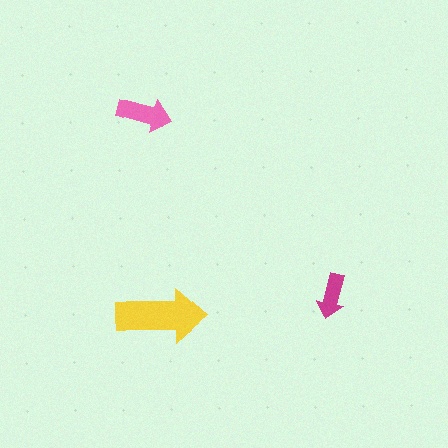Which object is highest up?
The pink arrow is topmost.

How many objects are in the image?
There are 3 objects in the image.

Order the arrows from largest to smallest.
the yellow one, the pink one, the magenta one.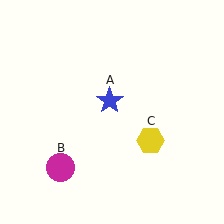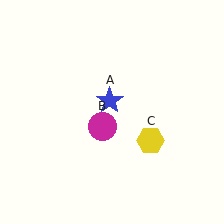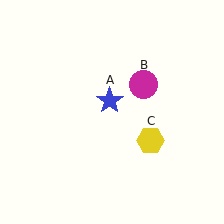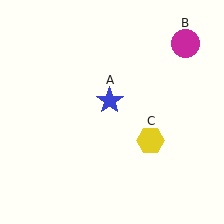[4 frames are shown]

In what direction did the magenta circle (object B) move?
The magenta circle (object B) moved up and to the right.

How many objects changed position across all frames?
1 object changed position: magenta circle (object B).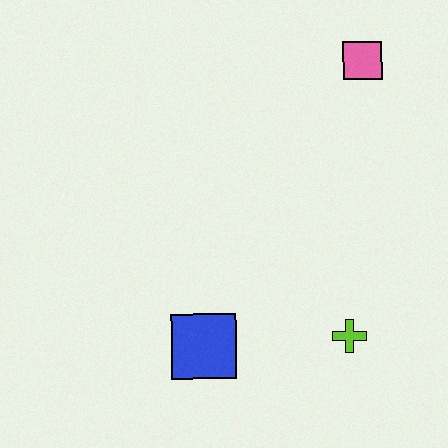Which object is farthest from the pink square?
The blue square is farthest from the pink square.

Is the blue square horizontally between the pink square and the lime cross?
No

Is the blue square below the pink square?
Yes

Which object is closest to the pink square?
The lime cross is closest to the pink square.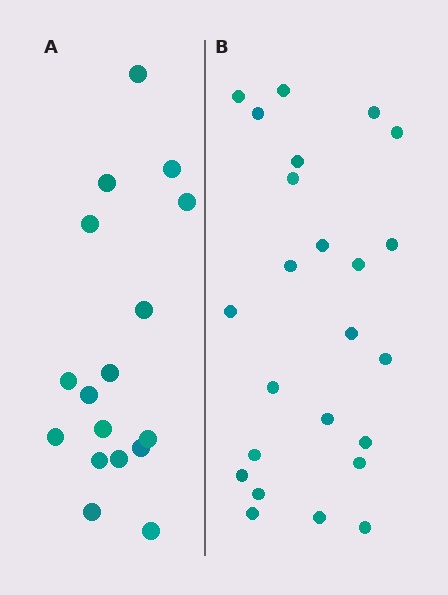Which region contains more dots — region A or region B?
Region B (the right region) has more dots.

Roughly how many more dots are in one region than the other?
Region B has roughly 8 or so more dots than region A.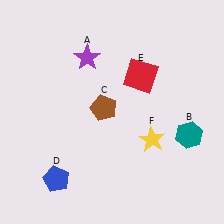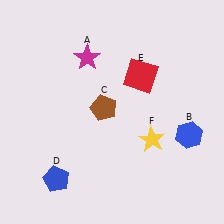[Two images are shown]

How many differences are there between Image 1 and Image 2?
There are 2 differences between the two images.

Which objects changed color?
A changed from purple to magenta. B changed from teal to blue.